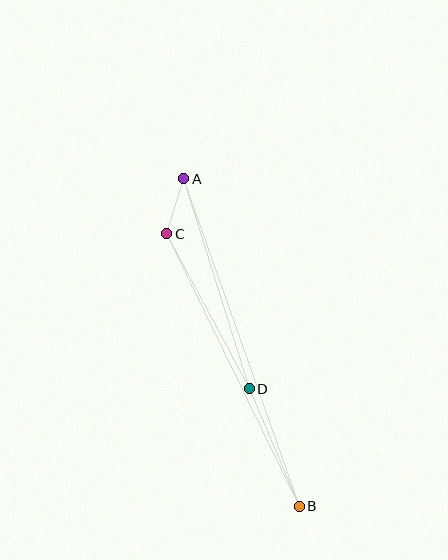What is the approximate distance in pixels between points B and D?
The distance between B and D is approximately 128 pixels.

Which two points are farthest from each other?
Points A and B are farthest from each other.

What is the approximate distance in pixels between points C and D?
The distance between C and D is approximately 175 pixels.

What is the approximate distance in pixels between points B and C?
The distance between B and C is approximately 303 pixels.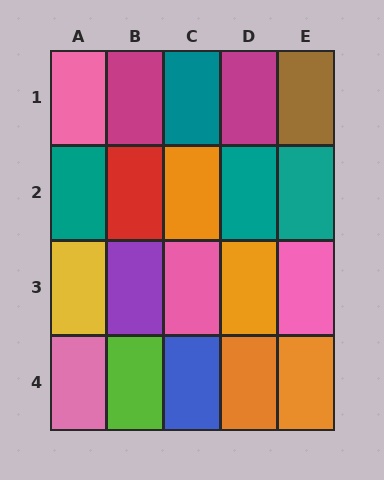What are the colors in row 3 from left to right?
Yellow, purple, pink, orange, pink.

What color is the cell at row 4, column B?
Lime.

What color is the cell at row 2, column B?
Red.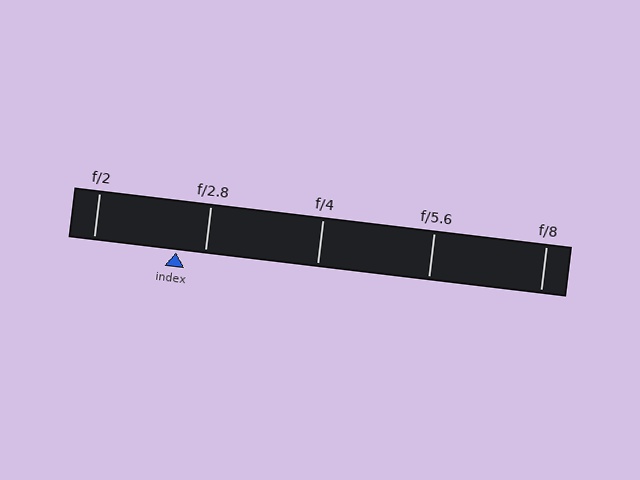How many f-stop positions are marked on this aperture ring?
There are 5 f-stop positions marked.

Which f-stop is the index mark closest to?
The index mark is closest to f/2.8.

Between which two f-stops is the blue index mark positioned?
The index mark is between f/2 and f/2.8.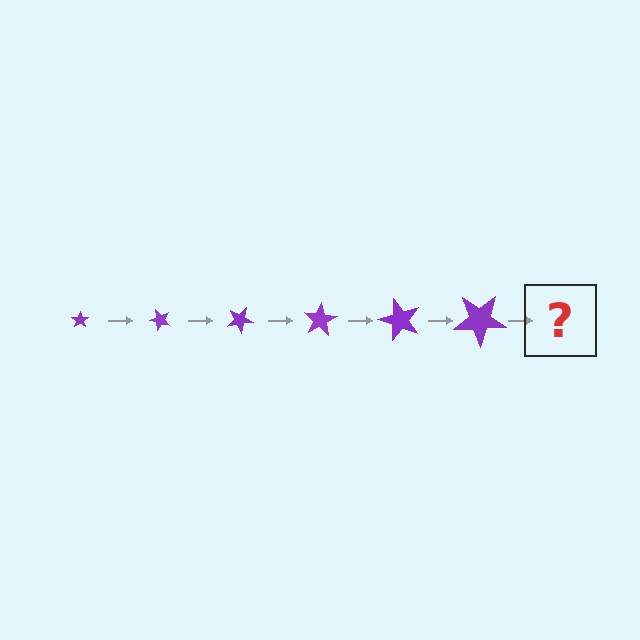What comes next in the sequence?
The next element should be a star, larger than the previous one and rotated 300 degrees from the start.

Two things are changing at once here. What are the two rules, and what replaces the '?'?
The two rules are that the star grows larger each step and it rotates 50 degrees each step. The '?' should be a star, larger than the previous one and rotated 300 degrees from the start.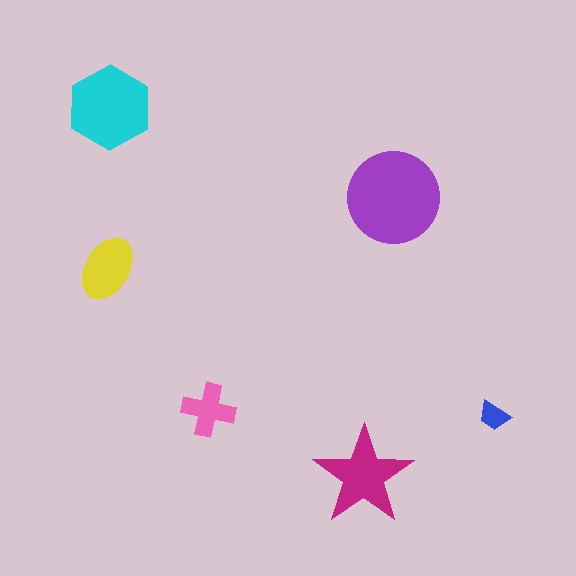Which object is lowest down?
The magenta star is bottommost.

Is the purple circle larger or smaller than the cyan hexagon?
Larger.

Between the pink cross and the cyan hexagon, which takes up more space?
The cyan hexagon.